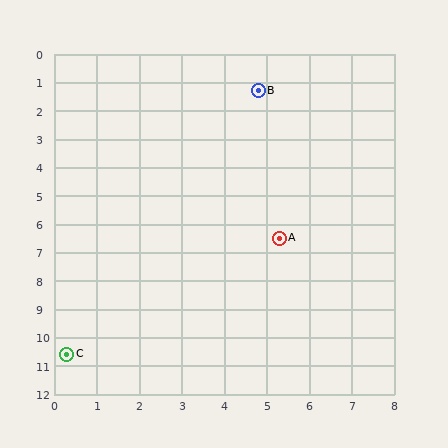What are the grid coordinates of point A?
Point A is at approximately (5.3, 6.5).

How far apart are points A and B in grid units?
Points A and B are about 5.2 grid units apart.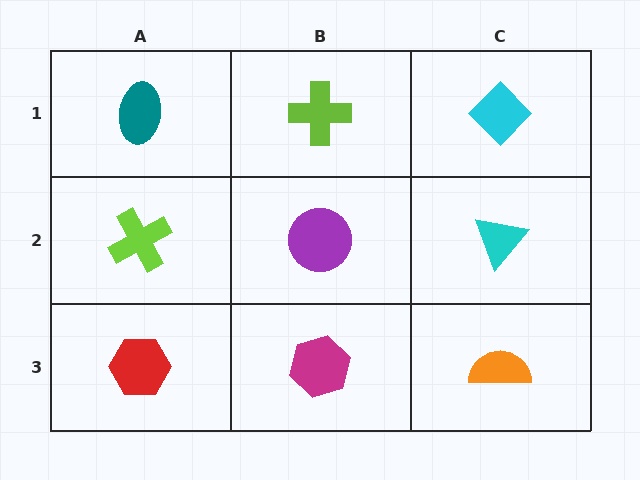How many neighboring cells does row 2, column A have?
3.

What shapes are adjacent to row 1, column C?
A cyan triangle (row 2, column C), a lime cross (row 1, column B).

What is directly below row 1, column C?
A cyan triangle.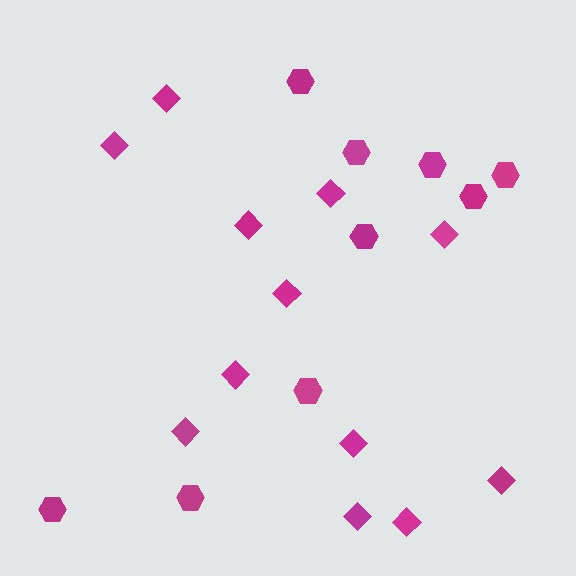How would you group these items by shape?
There are 2 groups: one group of diamonds (12) and one group of hexagons (9).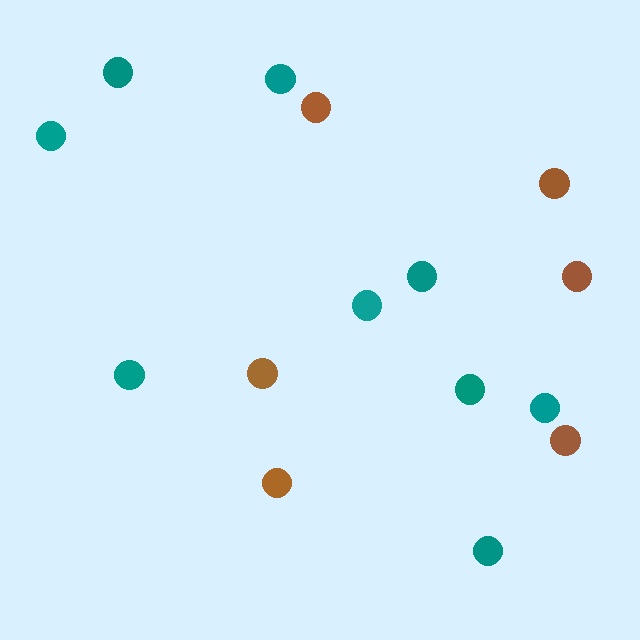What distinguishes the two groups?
There are 2 groups: one group of teal circles (9) and one group of brown circles (6).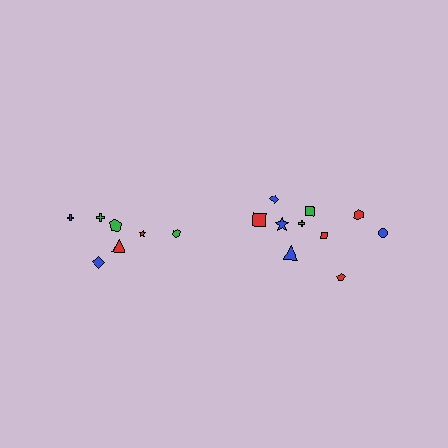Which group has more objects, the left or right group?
The right group.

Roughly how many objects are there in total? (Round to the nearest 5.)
Roughly 15 objects in total.